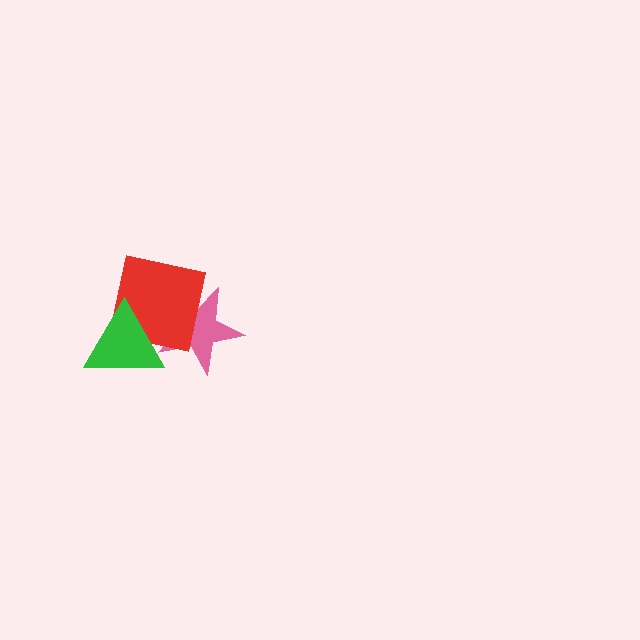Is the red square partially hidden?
Yes, it is partially covered by another shape.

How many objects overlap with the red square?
2 objects overlap with the red square.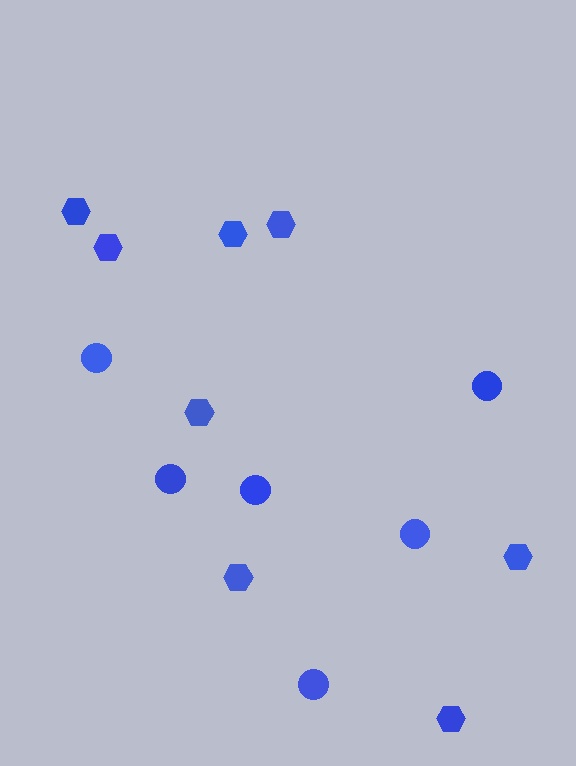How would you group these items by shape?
There are 2 groups: one group of circles (6) and one group of hexagons (8).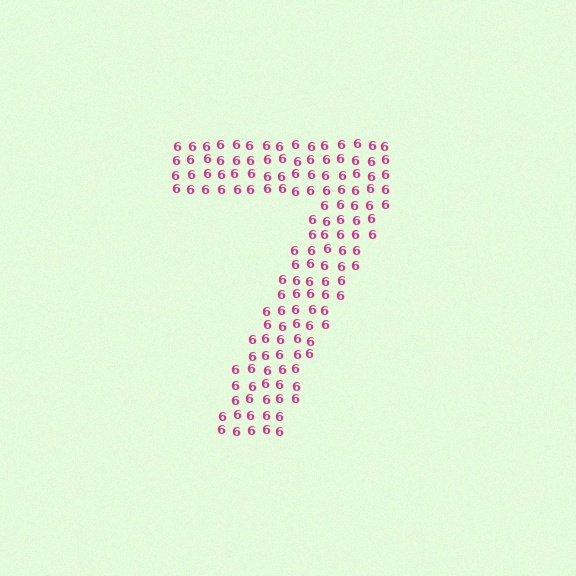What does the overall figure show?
The overall figure shows the digit 7.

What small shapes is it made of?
It is made of small digit 6's.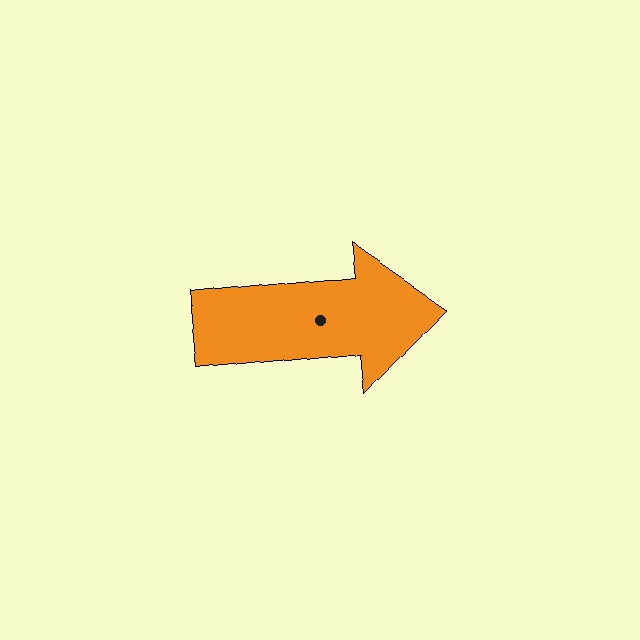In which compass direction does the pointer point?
East.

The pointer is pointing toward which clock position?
Roughly 3 o'clock.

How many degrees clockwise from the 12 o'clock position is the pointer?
Approximately 84 degrees.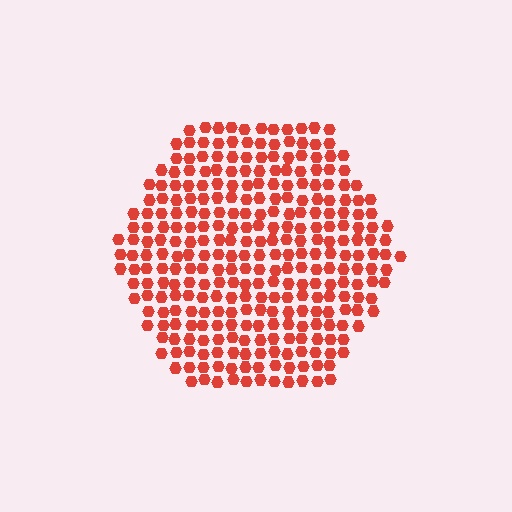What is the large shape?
The large shape is a hexagon.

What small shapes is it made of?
It is made of small hexagons.